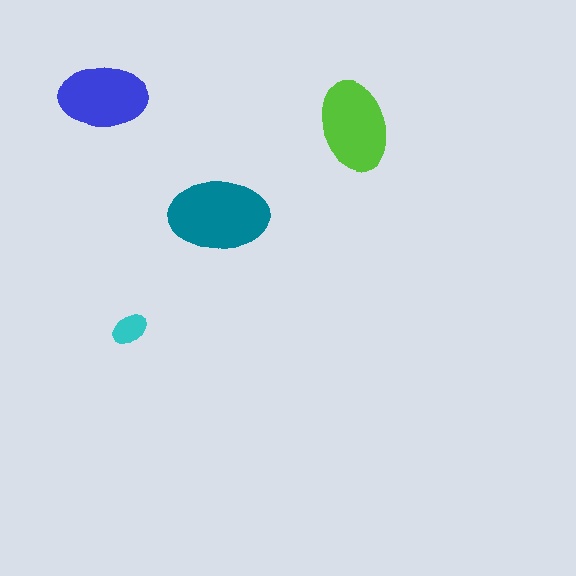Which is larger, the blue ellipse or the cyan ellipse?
The blue one.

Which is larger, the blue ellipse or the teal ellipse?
The teal one.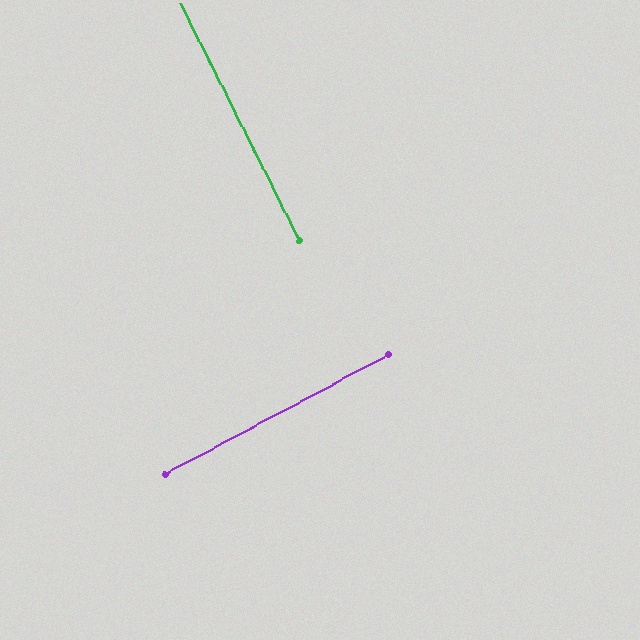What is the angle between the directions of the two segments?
Approximately 88 degrees.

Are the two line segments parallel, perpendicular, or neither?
Perpendicular — they meet at approximately 88°.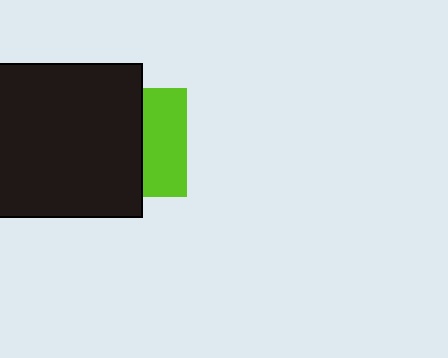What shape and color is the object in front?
The object in front is a black rectangle.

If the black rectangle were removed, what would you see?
You would see the complete lime square.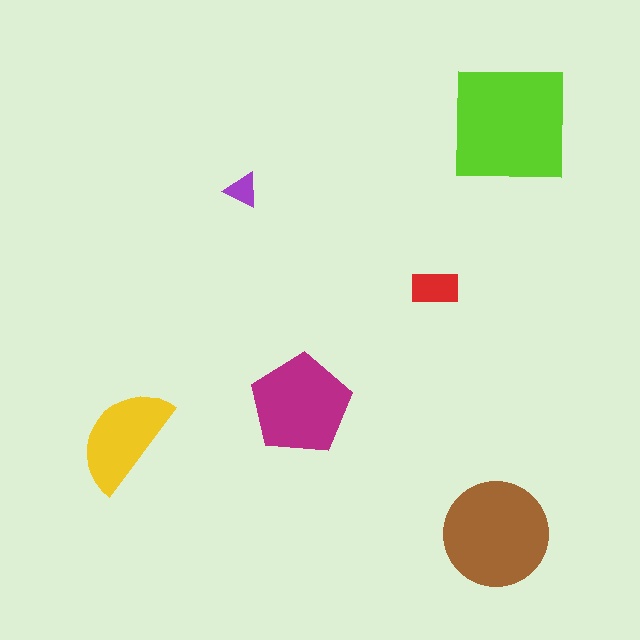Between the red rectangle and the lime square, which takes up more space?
The lime square.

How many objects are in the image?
There are 6 objects in the image.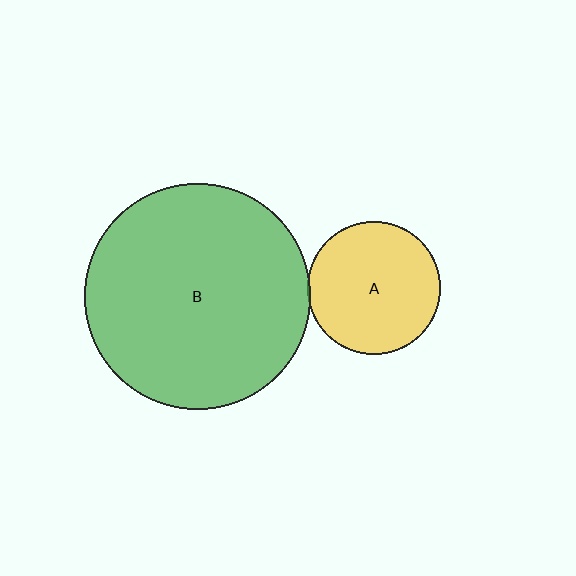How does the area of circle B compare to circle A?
Approximately 2.9 times.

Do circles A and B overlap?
Yes.